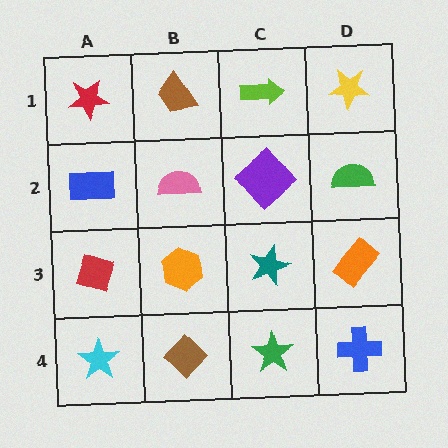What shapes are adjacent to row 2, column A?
A red star (row 1, column A), a red diamond (row 3, column A), a pink semicircle (row 2, column B).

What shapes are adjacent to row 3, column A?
A blue rectangle (row 2, column A), a cyan star (row 4, column A), an orange hexagon (row 3, column B).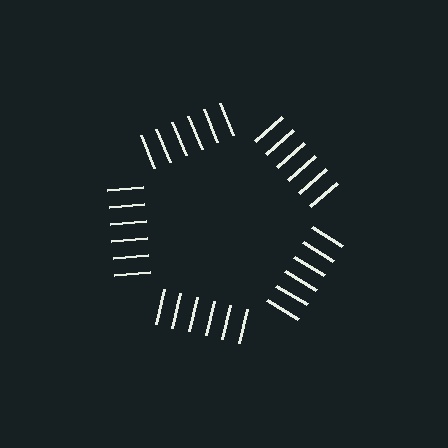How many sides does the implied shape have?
5 sides — the line-ends trace a pentagon.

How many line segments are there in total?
30 — 6 along each of the 5 edges.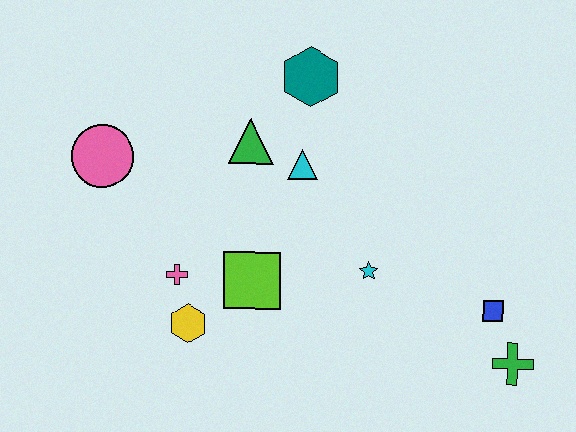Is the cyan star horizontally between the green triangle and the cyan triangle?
No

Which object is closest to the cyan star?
The lime square is closest to the cyan star.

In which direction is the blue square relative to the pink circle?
The blue square is to the right of the pink circle.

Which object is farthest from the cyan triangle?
The green cross is farthest from the cyan triangle.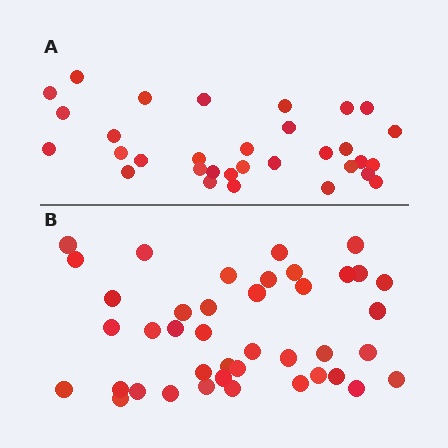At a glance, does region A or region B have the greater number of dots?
Region B (the bottom region) has more dots.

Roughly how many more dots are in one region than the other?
Region B has roughly 8 or so more dots than region A.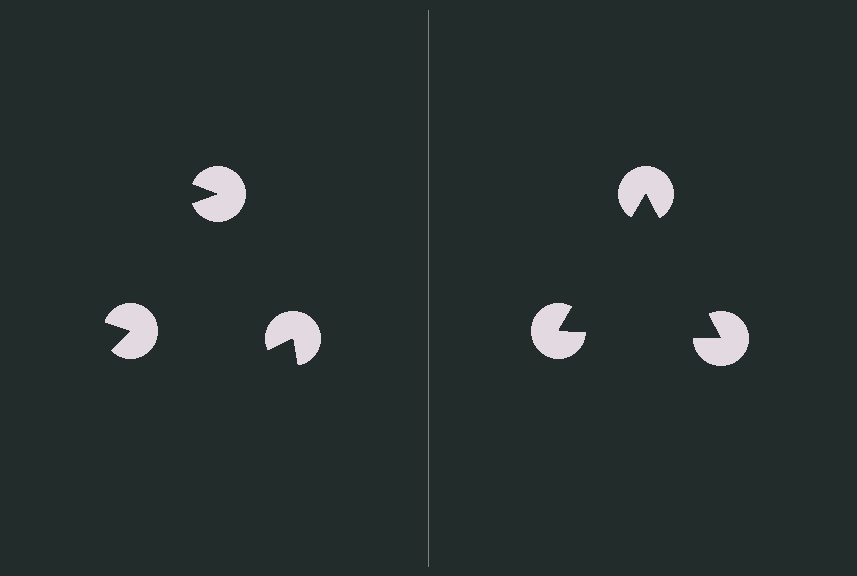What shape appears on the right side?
An illusory triangle.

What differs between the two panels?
The pac-man discs are positioned identically on both sides; only the wedge orientations differ. On the right they align to a triangle; on the left they are misaligned.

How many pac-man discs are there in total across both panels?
6 — 3 on each side.